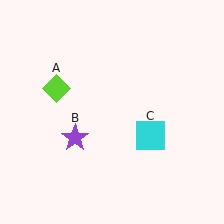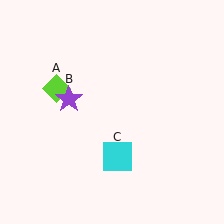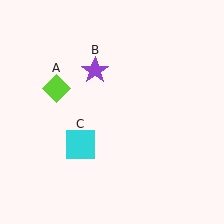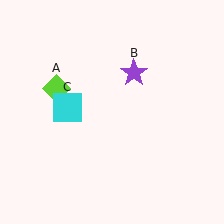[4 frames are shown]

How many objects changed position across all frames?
2 objects changed position: purple star (object B), cyan square (object C).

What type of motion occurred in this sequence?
The purple star (object B), cyan square (object C) rotated clockwise around the center of the scene.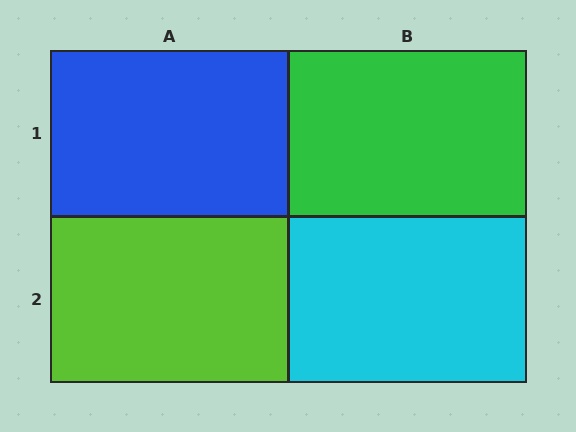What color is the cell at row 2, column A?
Lime.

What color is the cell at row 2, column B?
Cyan.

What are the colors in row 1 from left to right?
Blue, green.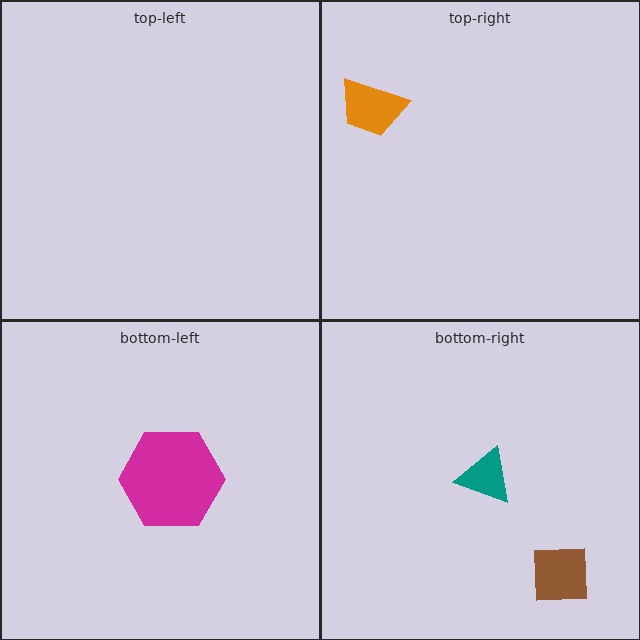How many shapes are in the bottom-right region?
2.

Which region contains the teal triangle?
The bottom-right region.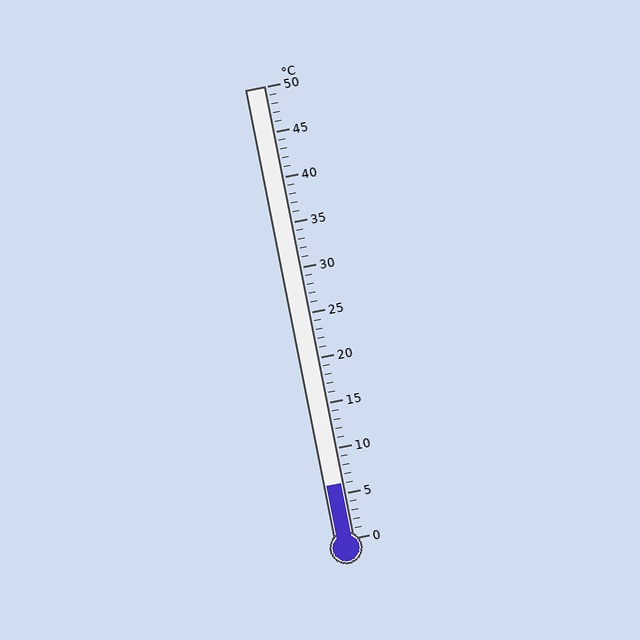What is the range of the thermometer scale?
The thermometer scale ranges from 0°C to 50°C.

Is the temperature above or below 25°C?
The temperature is below 25°C.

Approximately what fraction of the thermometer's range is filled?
The thermometer is filled to approximately 10% of its range.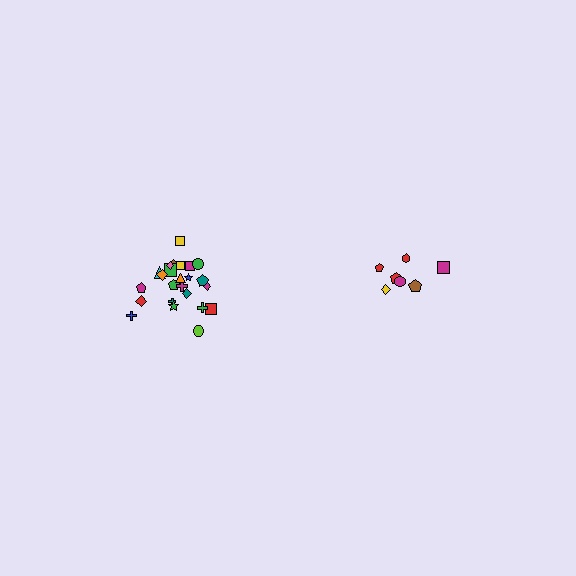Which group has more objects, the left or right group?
The left group.